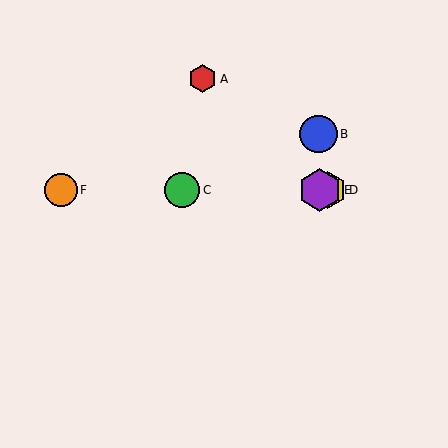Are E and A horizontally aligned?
No, E is at y≈190 and A is at y≈79.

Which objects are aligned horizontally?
Objects C, D, E, F are aligned horizontally.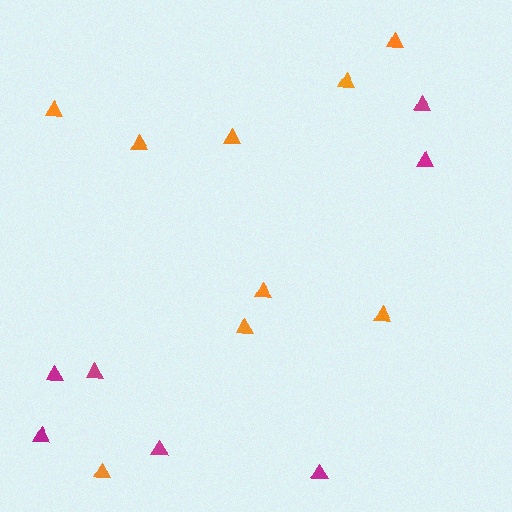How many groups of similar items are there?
There are 2 groups: one group of orange triangles (9) and one group of magenta triangles (7).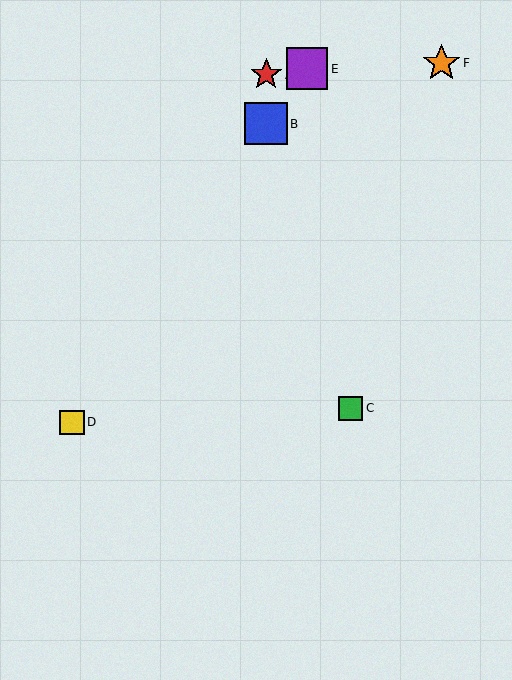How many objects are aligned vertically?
2 objects (A, B) are aligned vertically.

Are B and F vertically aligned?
No, B is at x≈266 and F is at x≈442.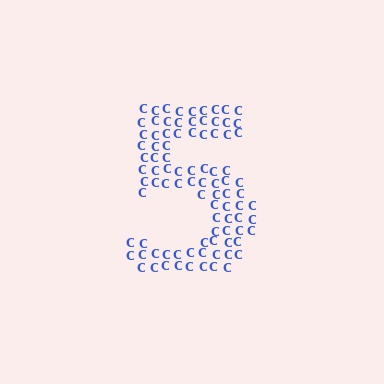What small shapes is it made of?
It is made of small letter C's.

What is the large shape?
The large shape is the digit 5.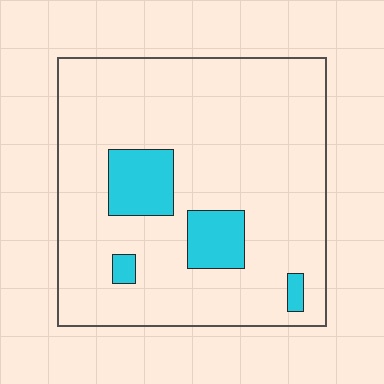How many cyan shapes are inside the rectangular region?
4.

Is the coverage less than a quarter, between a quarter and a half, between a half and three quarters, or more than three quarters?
Less than a quarter.